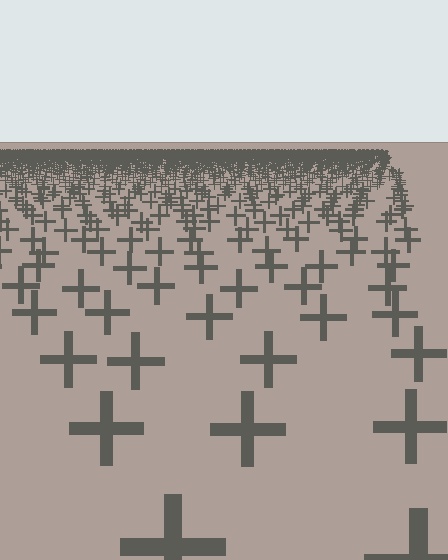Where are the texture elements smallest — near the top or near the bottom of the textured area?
Near the top.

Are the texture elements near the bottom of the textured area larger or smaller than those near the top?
Larger. Near the bottom, elements are closer to the viewer and appear at a bigger on-screen size.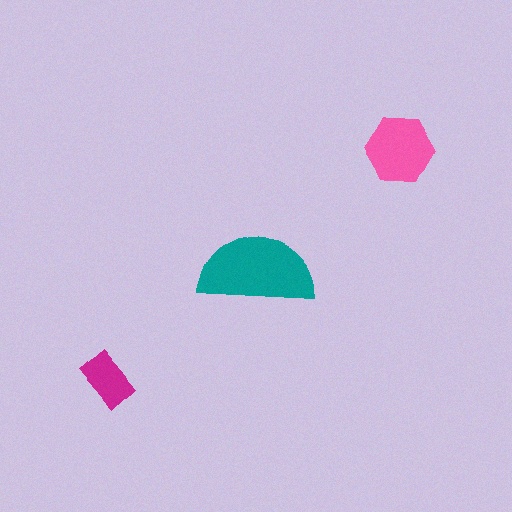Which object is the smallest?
The magenta rectangle.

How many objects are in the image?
There are 3 objects in the image.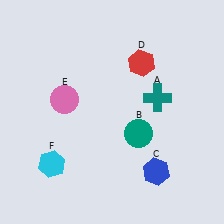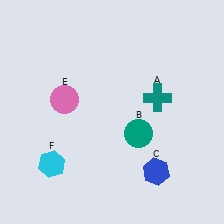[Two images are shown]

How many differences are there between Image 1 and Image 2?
There is 1 difference between the two images.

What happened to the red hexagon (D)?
The red hexagon (D) was removed in Image 2. It was in the top-right area of Image 1.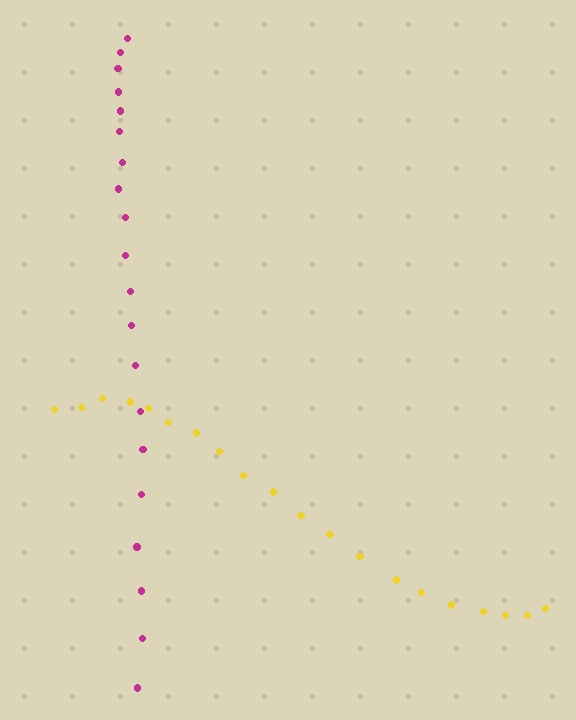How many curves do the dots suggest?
There are 2 distinct paths.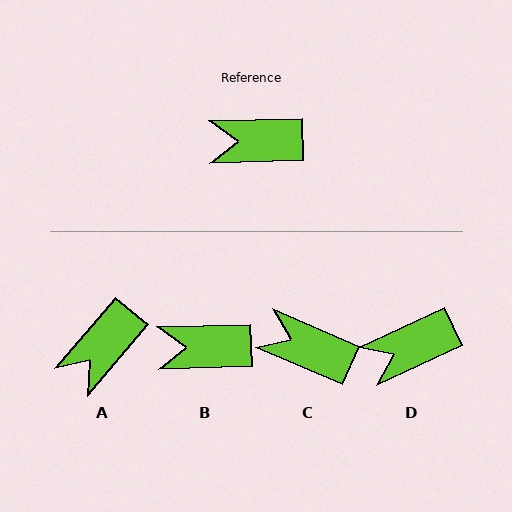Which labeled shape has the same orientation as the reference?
B.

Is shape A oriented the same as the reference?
No, it is off by about 48 degrees.